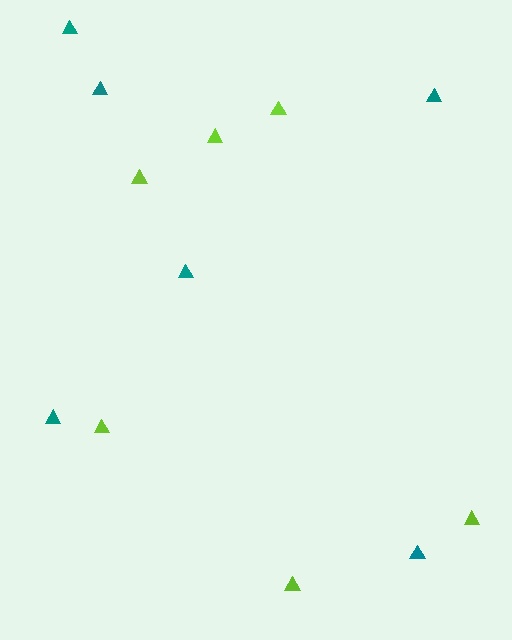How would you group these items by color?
There are 2 groups: one group of teal triangles (6) and one group of lime triangles (6).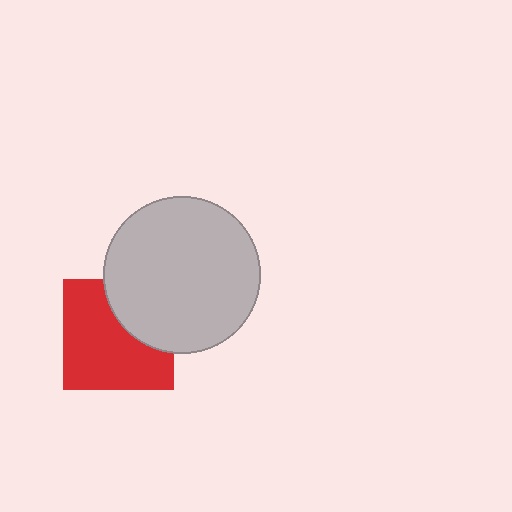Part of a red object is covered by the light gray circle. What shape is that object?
It is a square.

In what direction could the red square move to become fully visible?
The red square could move toward the lower-left. That would shift it out from behind the light gray circle entirely.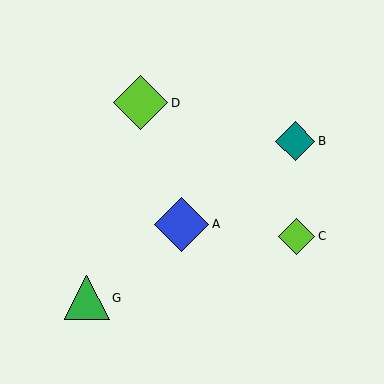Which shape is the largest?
The lime diamond (labeled D) is the largest.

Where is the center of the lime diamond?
The center of the lime diamond is at (297, 236).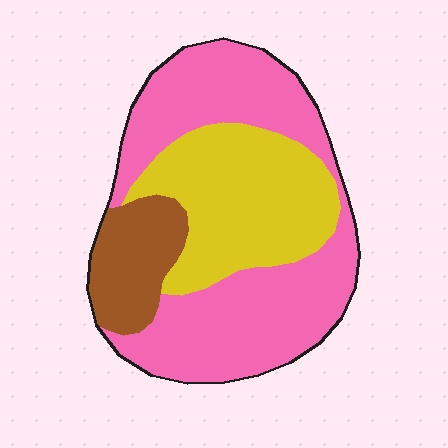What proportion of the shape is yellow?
Yellow covers about 30% of the shape.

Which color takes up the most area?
Pink, at roughly 55%.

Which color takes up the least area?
Brown, at roughly 15%.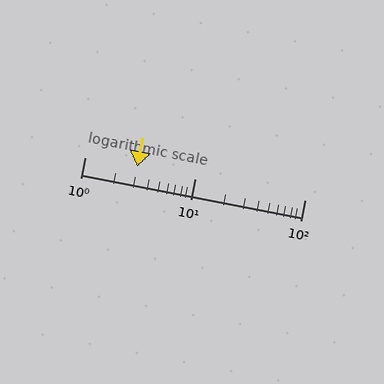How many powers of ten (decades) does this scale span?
The scale spans 2 decades, from 1 to 100.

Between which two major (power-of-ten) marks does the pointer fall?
The pointer is between 1 and 10.